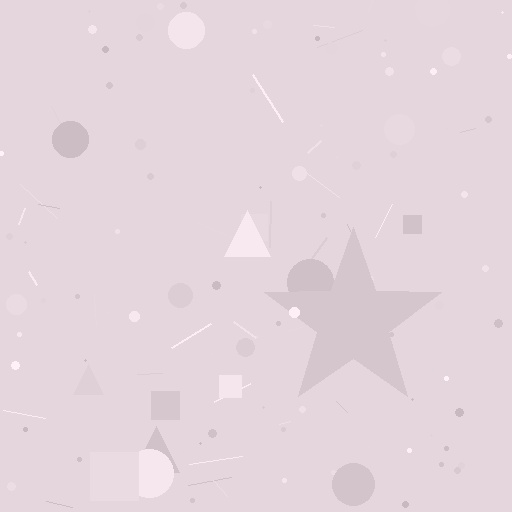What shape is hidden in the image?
A star is hidden in the image.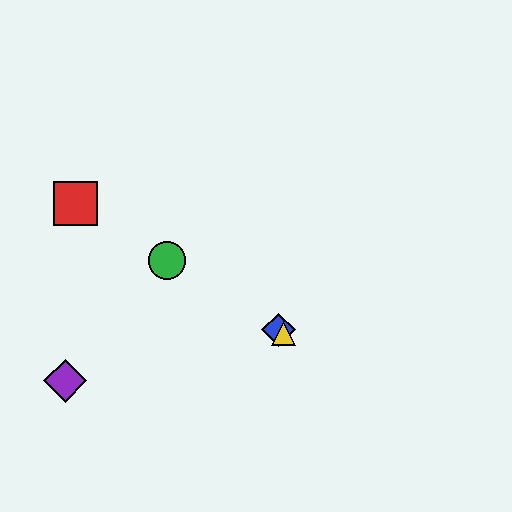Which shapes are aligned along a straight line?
The red square, the blue diamond, the green circle, the yellow triangle are aligned along a straight line.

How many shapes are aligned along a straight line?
4 shapes (the red square, the blue diamond, the green circle, the yellow triangle) are aligned along a straight line.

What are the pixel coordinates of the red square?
The red square is at (75, 203).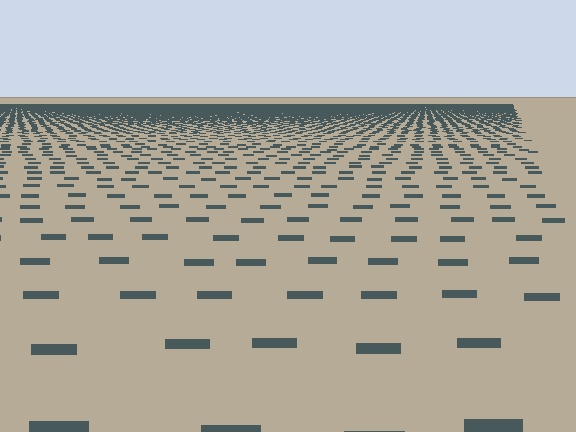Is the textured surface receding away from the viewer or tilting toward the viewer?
The surface is receding away from the viewer. Texture elements get smaller and denser toward the top.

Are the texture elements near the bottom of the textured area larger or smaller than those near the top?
Larger. Near the bottom, elements are closer to the viewer and appear at a bigger on-screen size.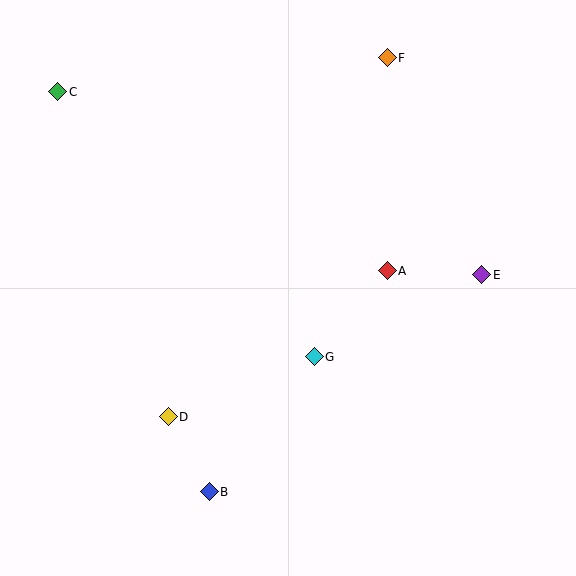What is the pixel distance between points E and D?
The distance between E and D is 344 pixels.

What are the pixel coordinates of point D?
Point D is at (168, 417).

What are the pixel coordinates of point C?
Point C is at (58, 92).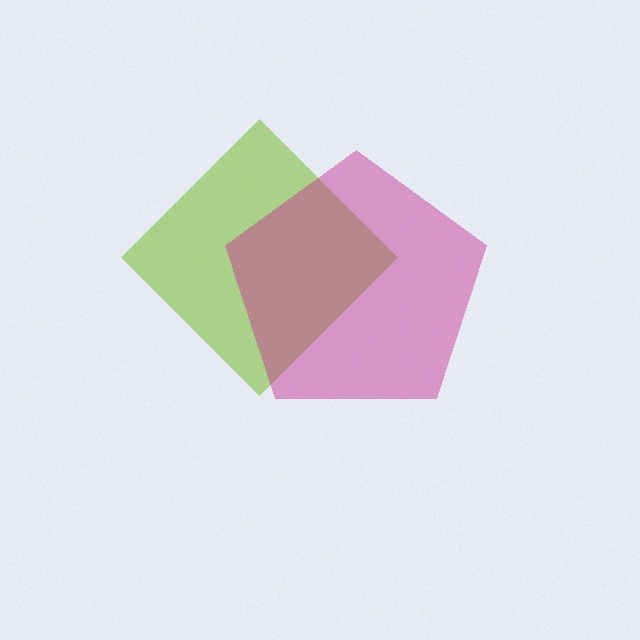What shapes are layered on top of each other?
The layered shapes are: a lime diamond, a magenta pentagon.